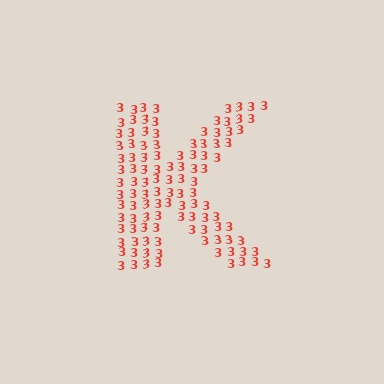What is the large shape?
The large shape is the letter K.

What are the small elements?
The small elements are digit 3's.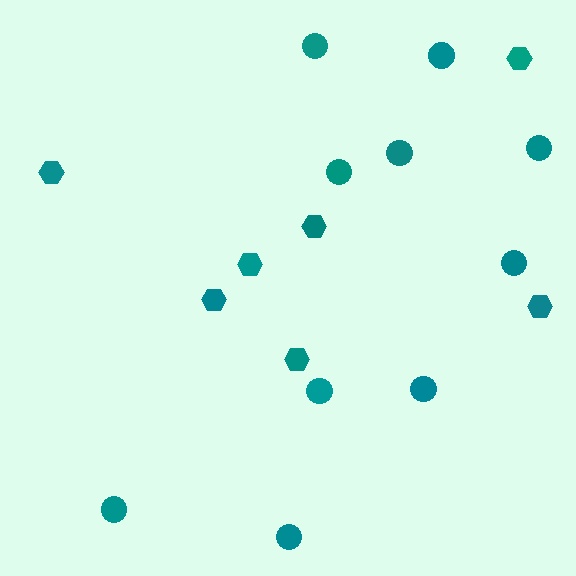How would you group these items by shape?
There are 2 groups: one group of circles (10) and one group of hexagons (7).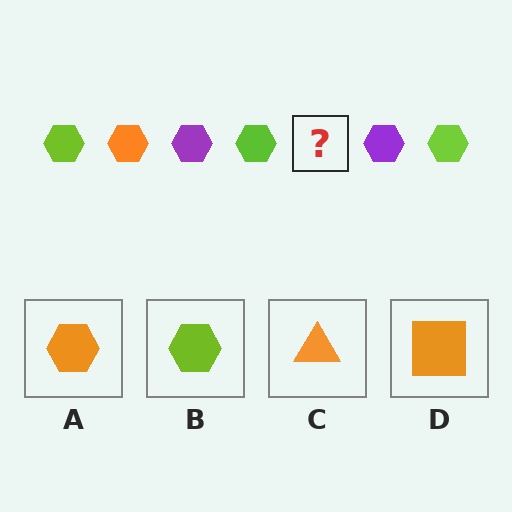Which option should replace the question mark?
Option A.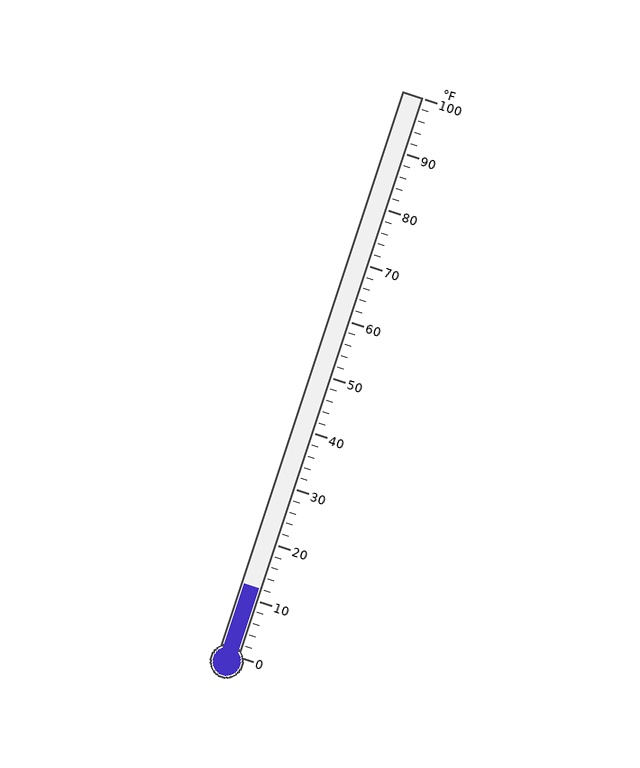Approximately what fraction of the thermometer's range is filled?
The thermometer is filled to approximately 10% of its range.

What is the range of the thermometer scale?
The thermometer scale ranges from 0°F to 100°F.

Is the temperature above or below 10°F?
The temperature is above 10°F.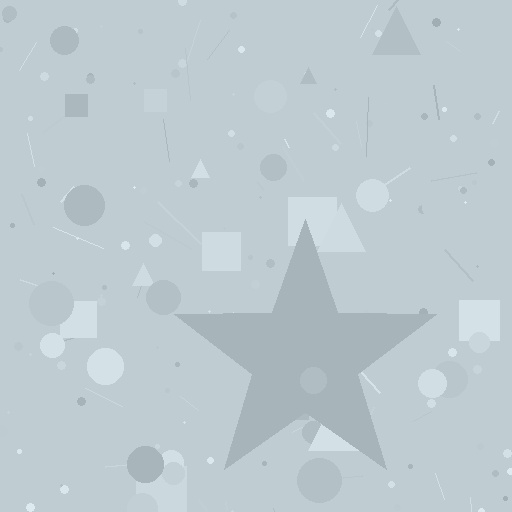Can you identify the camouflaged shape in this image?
The camouflaged shape is a star.